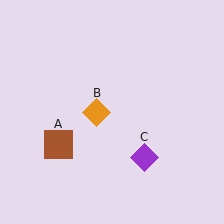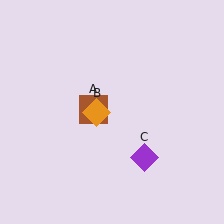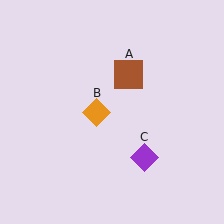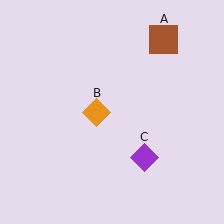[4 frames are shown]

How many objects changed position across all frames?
1 object changed position: brown square (object A).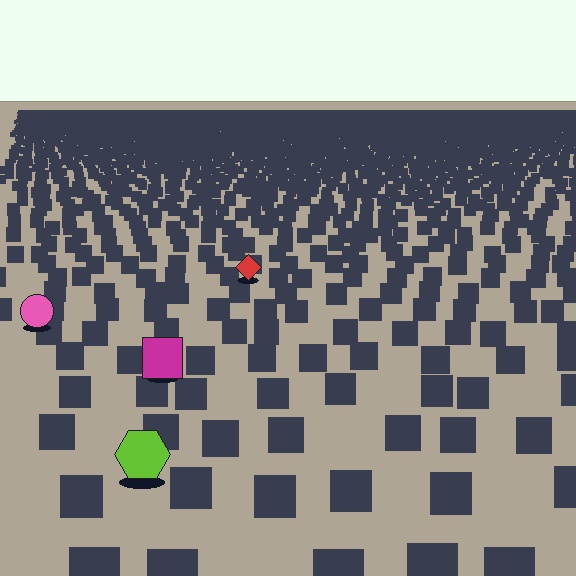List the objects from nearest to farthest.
From nearest to farthest: the lime hexagon, the magenta square, the pink circle, the red diamond.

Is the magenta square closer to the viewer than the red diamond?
Yes. The magenta square is closer — you can tell from the texture gradient: the ground texture is coarser near it.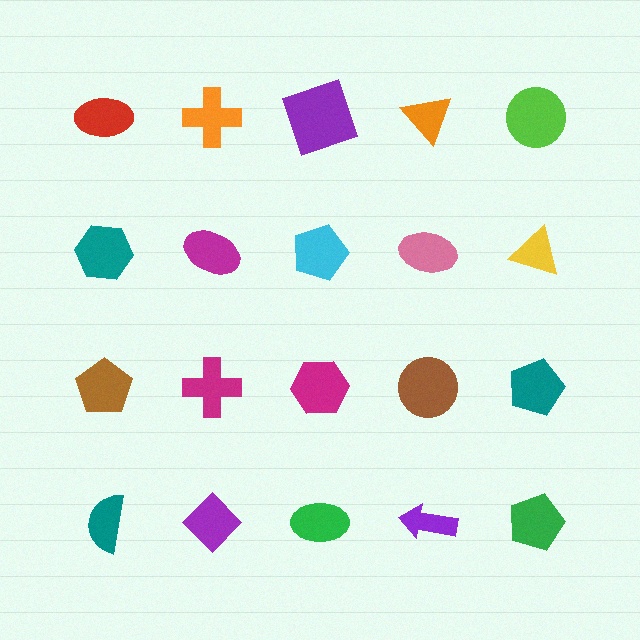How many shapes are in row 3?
5 shapes.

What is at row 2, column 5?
A yellow triangle.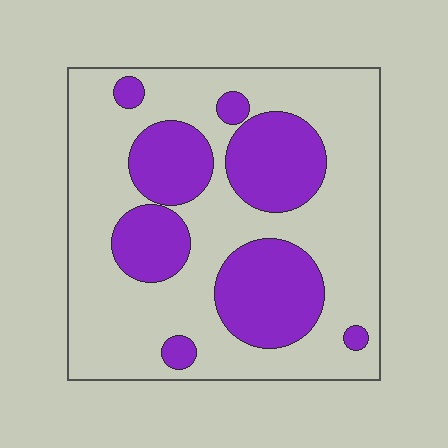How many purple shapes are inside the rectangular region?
8.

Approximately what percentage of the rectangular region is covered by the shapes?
Approximately 30%.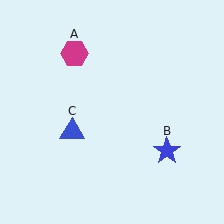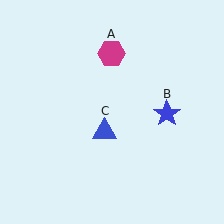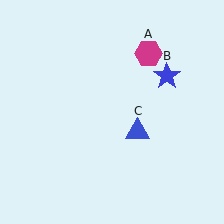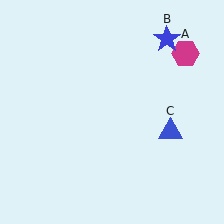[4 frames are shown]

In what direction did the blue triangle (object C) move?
The blue triangle (object C) moved right.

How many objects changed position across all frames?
3 objects changed position: magenta hexagon (object A), blue star (object B), blue triangle (object C).